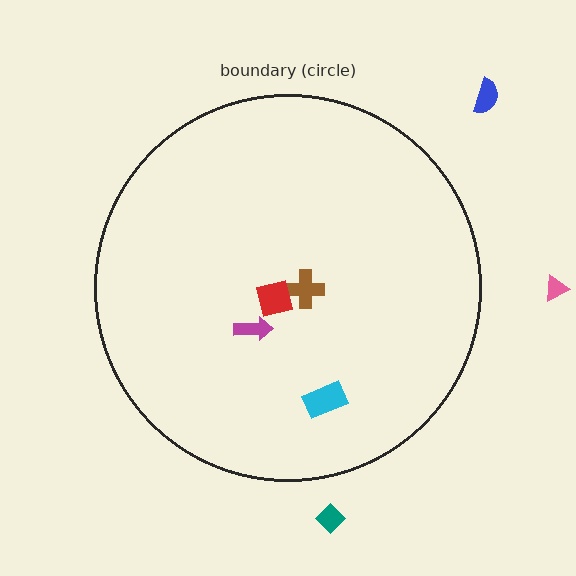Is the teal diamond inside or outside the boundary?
Outside.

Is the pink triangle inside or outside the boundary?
Outside.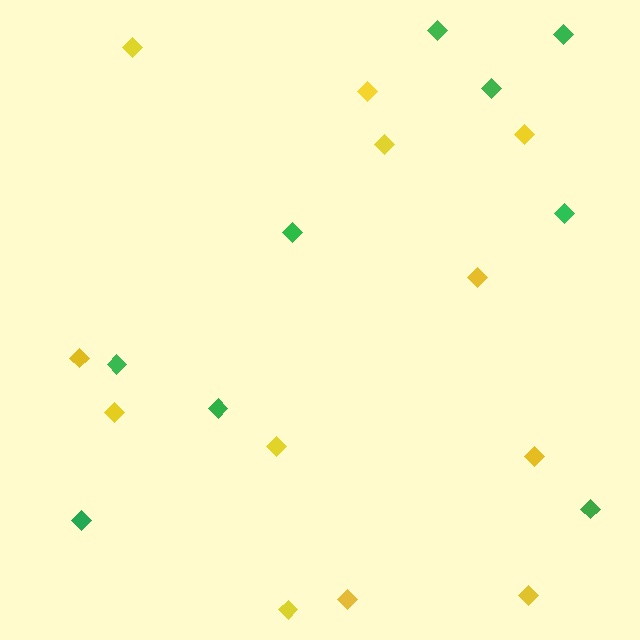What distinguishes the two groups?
There are 2 groups: one group of green diamonds (9) and one group of yellow diamonds (12).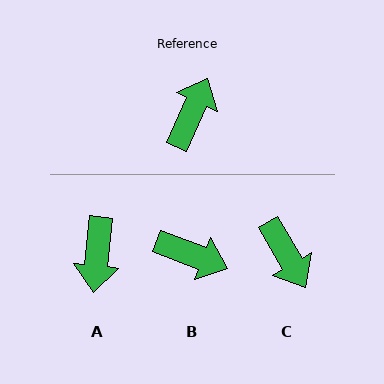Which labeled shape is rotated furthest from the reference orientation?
A, about 161 degrees away.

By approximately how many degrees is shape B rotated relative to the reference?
Approximately 87 degrees clockwise.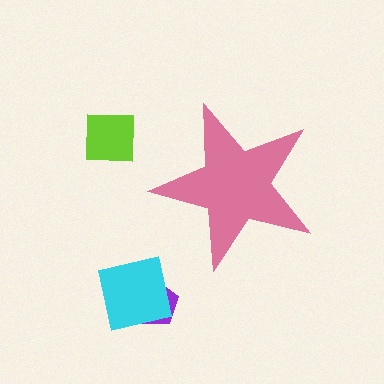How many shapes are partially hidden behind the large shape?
0 shapes are partially hidden.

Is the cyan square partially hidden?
No, the cyan square is fully visible.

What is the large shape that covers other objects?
A pink star.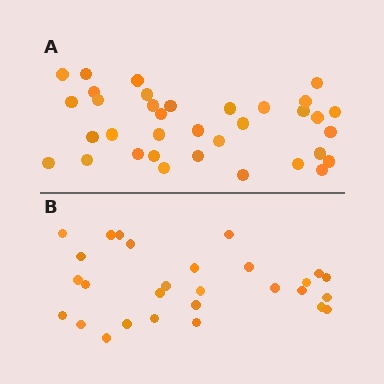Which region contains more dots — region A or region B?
Region A (the top region) has more dots.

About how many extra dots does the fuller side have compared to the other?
Region A has roughly 8 or so more dots than region B.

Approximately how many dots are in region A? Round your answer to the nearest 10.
About 40 dots. (The exact count is 35, which rounds to 40.)